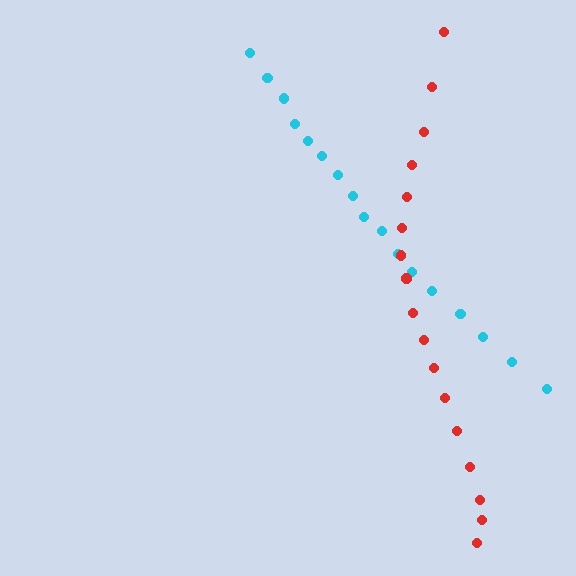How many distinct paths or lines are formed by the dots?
There are 2 distinct paths.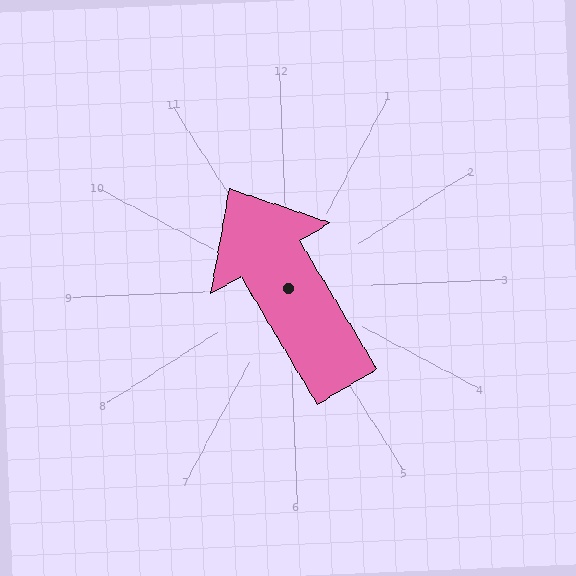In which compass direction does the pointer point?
Northwest.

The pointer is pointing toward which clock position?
Roughly 11 o'clock.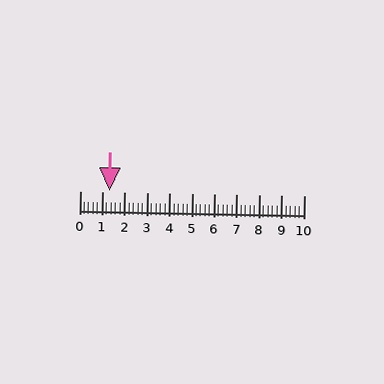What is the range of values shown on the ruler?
The ruler shows values from 0 to 10.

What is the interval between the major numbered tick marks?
The major tick marks are spaced 1 units apart.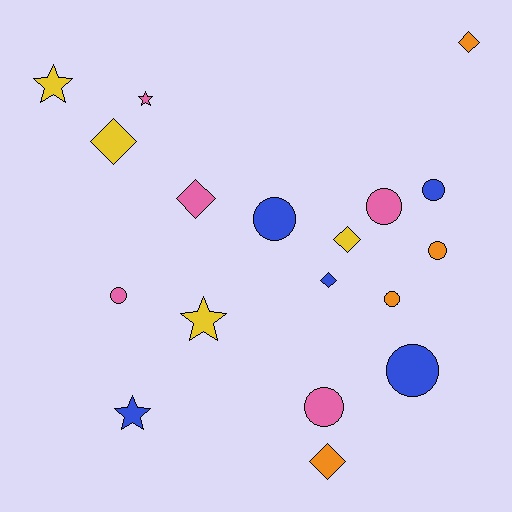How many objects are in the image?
There are 18 objects.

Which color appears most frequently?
Pink, with 5 objects.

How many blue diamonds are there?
There is 1 blue diamond.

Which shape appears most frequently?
Circle, with 8 objects.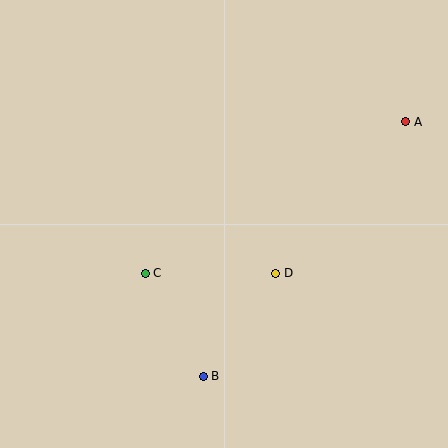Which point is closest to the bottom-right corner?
Point D is closest to the bottom-right corner.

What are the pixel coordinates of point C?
Point C is at (145, 273).